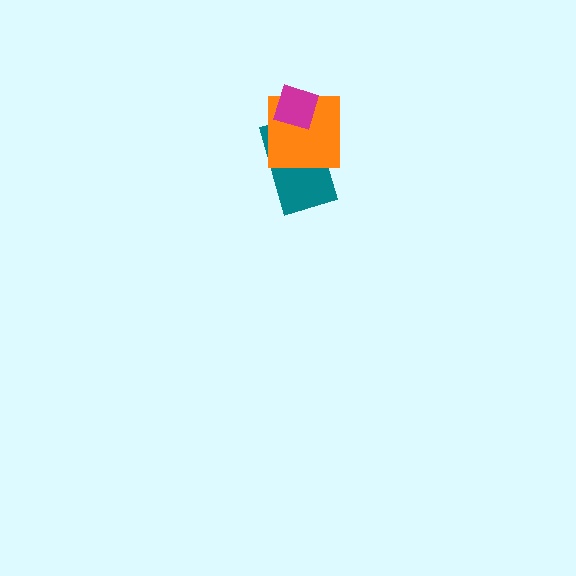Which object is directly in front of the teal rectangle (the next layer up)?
The orange square is directly in front of the teal rectangle.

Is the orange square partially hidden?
Yes, it is partially covered by another shape.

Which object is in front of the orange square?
The magenta diamond is in front of the orange square.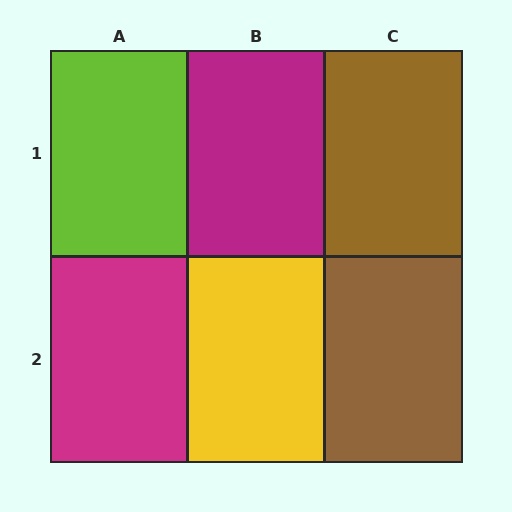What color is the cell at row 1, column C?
Brown.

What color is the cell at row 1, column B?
Magenta.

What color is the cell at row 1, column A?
Lime.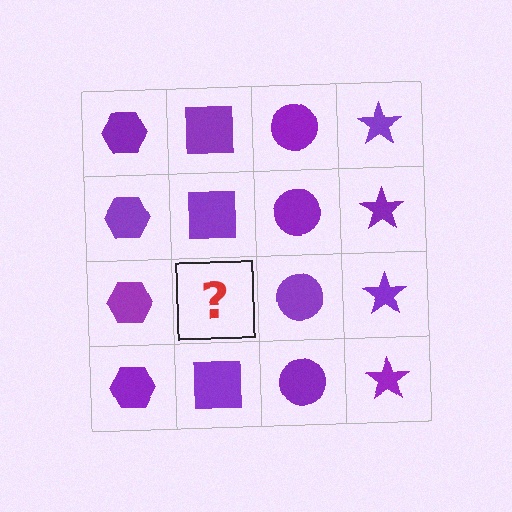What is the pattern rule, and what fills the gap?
The rule is that each column has a consistent shape. The gap should be filled with a purple square.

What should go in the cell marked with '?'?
The missing cell should contain a purple square.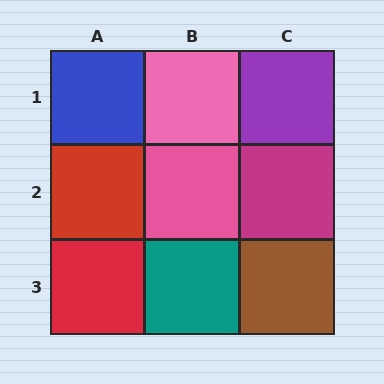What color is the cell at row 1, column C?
Purple.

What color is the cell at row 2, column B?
Pink.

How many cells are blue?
1 cell is blue.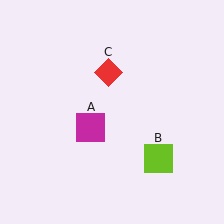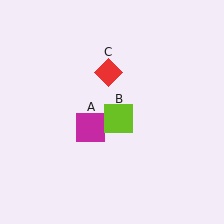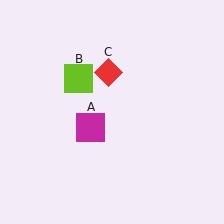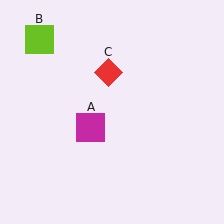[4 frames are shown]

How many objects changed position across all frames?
1 object changed position: lime square (object B).